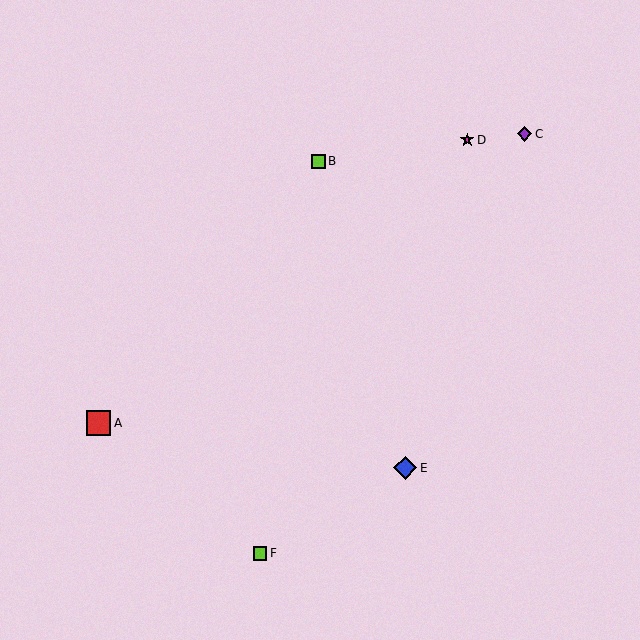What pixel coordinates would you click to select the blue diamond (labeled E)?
Click at (405, 468) to select the blue diamond E.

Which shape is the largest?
The red square (labeled A) is the largest.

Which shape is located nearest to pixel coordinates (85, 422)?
The red square (labeled A) at (98, 423) is nearest to that location.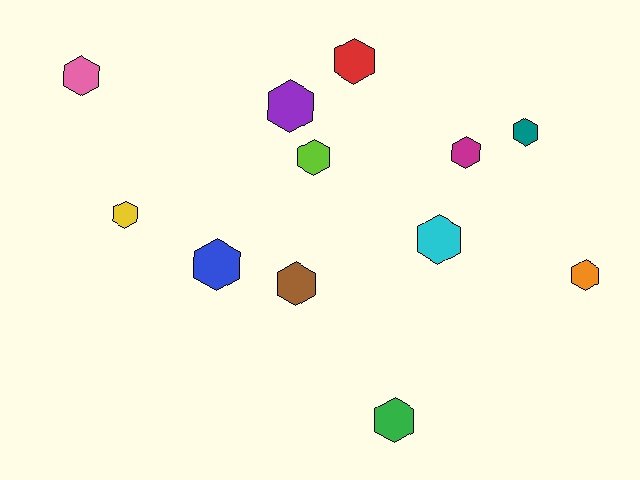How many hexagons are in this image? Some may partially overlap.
There are 12 hexagons.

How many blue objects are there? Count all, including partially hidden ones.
There is 1 blue object.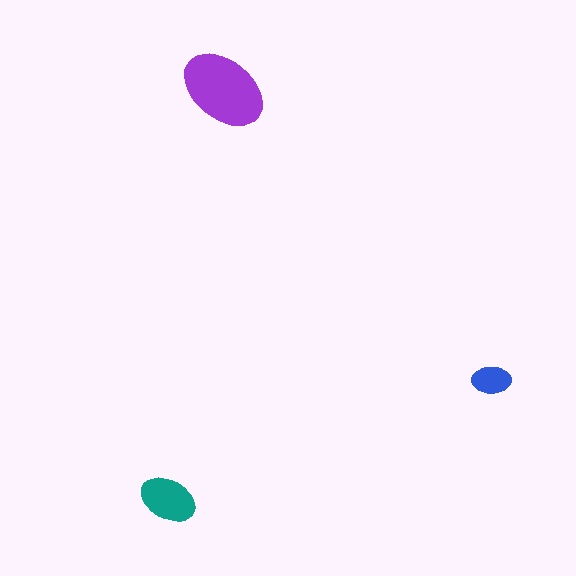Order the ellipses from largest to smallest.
the purple one, the teal one, the blue one.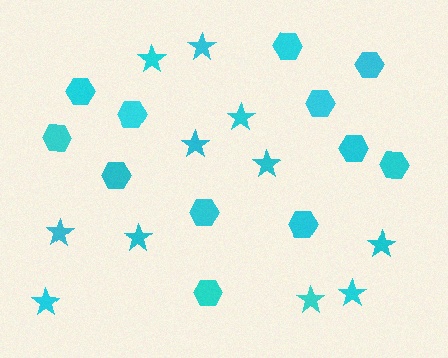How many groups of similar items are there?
There are 2 groups: one group of hexagons (12) and one group of stars (11).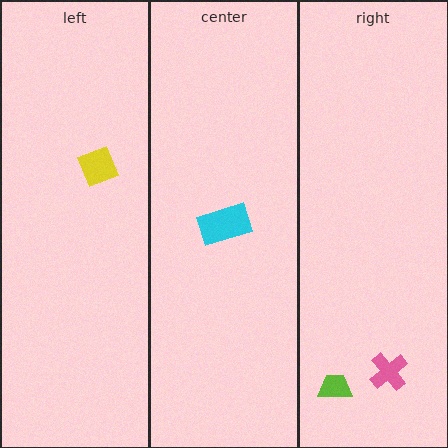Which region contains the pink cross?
The right region.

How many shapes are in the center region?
1.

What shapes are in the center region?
The cyan rectangle.